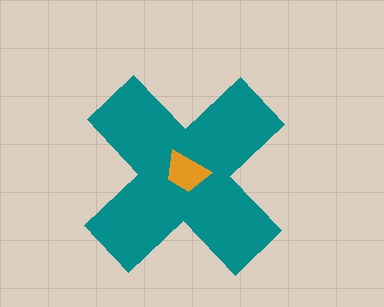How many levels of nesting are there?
2.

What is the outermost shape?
The teal cross.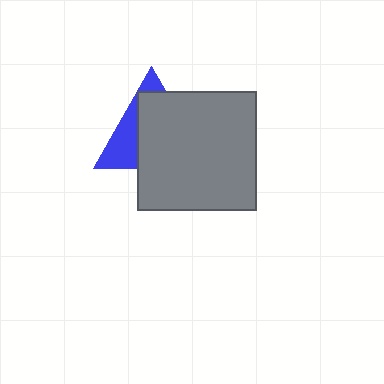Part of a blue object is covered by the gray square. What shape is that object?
It is a triangle.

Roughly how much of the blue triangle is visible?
A small part of it is visible (roughly 35%).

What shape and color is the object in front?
The object in front is a gray square.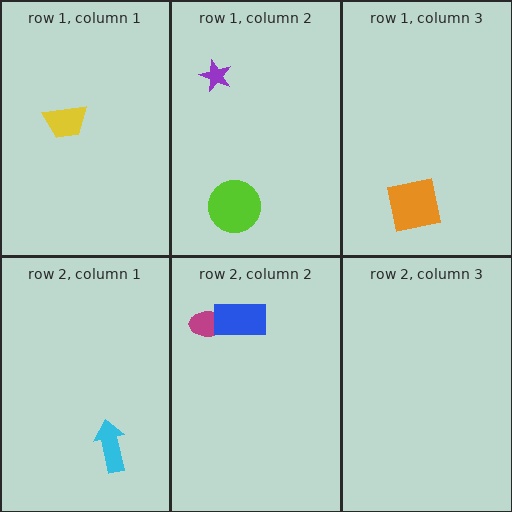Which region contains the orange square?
The row 1, column 3 region.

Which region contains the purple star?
The row 1, column 2 region.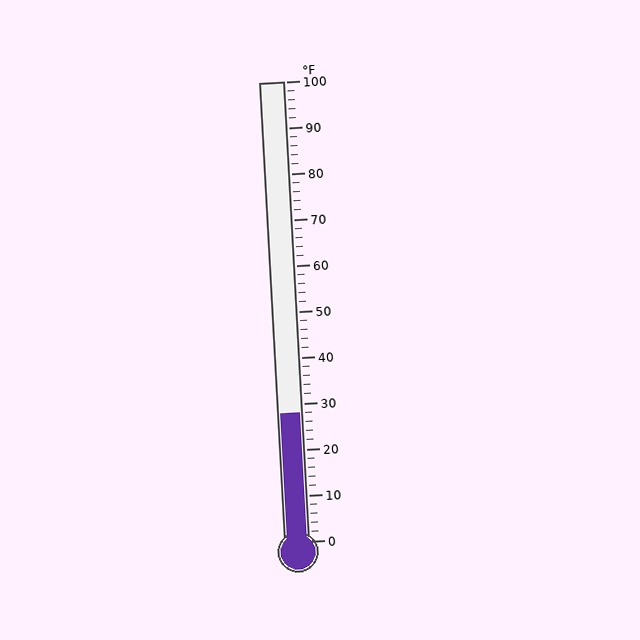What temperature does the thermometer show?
The thermometer shows approximately 28°F.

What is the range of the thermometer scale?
The thermometer scale ranges from 0°F to 100°F.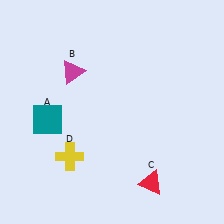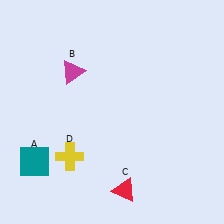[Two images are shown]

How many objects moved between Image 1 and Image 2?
2 objects moved between the two images.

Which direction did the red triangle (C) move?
The red triangle (C) moved left.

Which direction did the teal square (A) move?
The teal square (A) moved down.